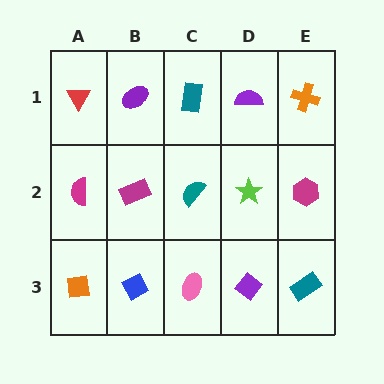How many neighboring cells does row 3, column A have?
2.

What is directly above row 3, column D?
A lime star.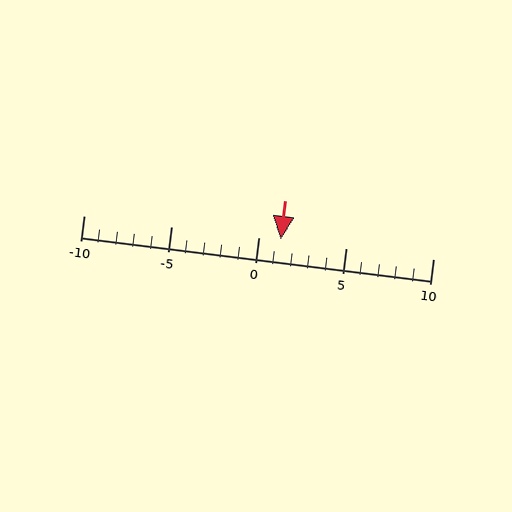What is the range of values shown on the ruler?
The ruler shows values from -10 to 10.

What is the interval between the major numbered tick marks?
The major tick marks are spaced 5 units apart.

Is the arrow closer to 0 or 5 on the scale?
The arrow is closer to 0.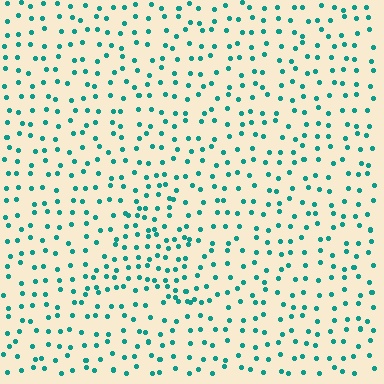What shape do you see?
I see a triangle.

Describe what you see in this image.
The image contains small teal elements arranged at two different densities. A triangle-shaped region is visible where the elements are more densely packed than the surrounding area.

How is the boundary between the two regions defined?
The boundary is defined by a change in element density (approximately 1.7x ratio). All elements are the same color, size, and shape.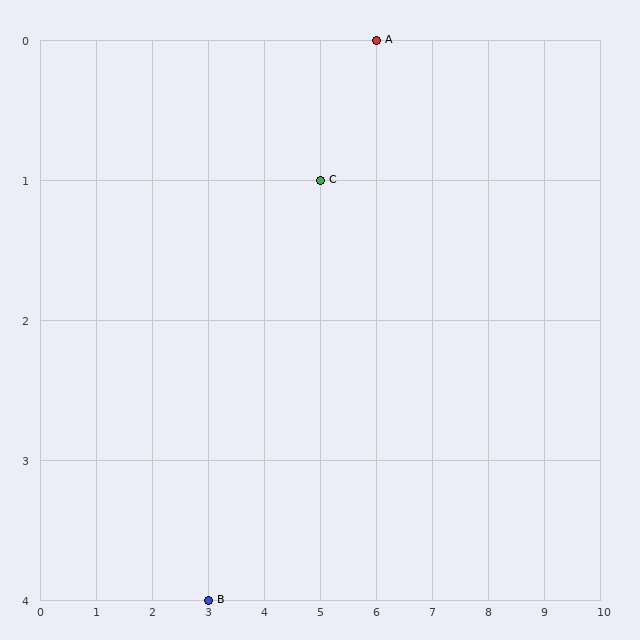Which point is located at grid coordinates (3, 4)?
Point B is at (3, 4).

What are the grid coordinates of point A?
Point A is at grid coordinates (6, 0).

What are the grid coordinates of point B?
Point B is at grid coordinates (3, 4).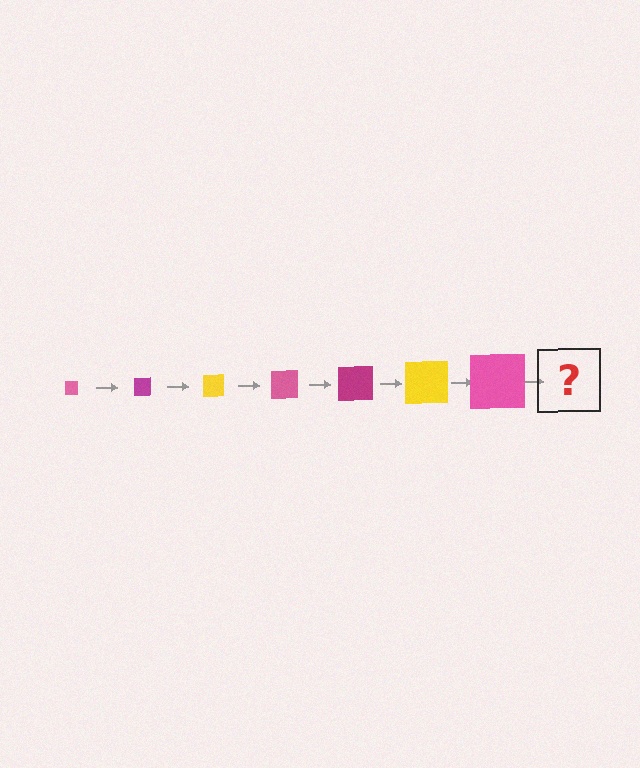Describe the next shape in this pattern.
It should be a magenta square, larger than the previous one.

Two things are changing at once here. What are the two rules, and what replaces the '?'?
The two rules are that the square grows larger each step and the color cycles through pink, magenta, and yellow. The '?' should be a magenta square, larger than the previous one.